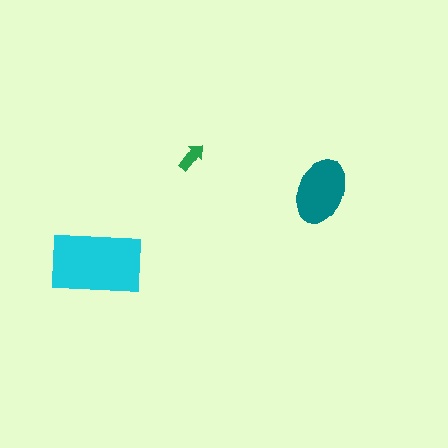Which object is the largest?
The cyan rectangle.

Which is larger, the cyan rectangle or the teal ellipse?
The cyan rectangle.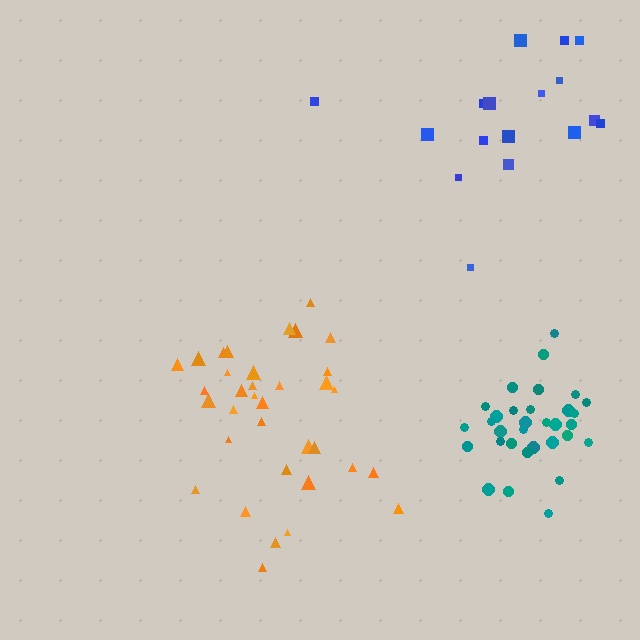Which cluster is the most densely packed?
Teal.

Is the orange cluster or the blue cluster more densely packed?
Orange.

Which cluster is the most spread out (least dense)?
Blue.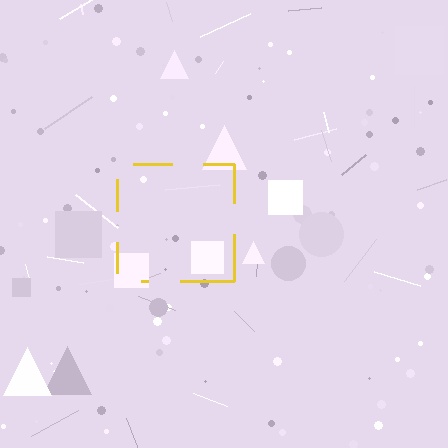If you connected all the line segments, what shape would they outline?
They would outline a square.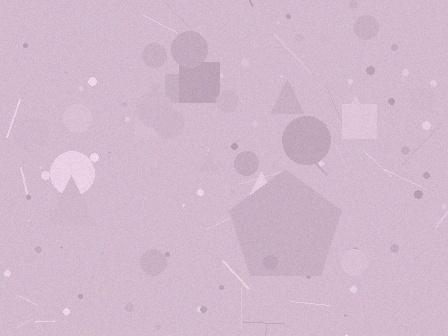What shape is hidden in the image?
A pentagon is hidden in the image.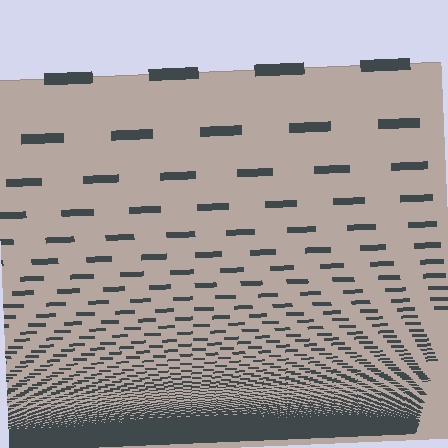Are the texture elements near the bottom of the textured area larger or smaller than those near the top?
Smaller. The gradient is inverted — elements near the bottom are smaller and denser.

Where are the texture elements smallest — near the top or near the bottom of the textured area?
Near the bottom.